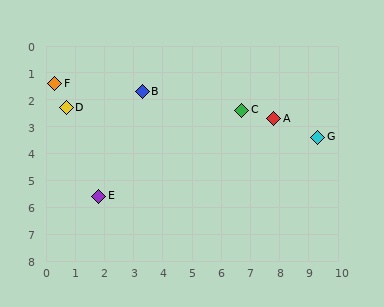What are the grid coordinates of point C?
Point C is at approximately (6.7, 2.4).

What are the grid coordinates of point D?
Point D is at approximately (0.7, 2.3).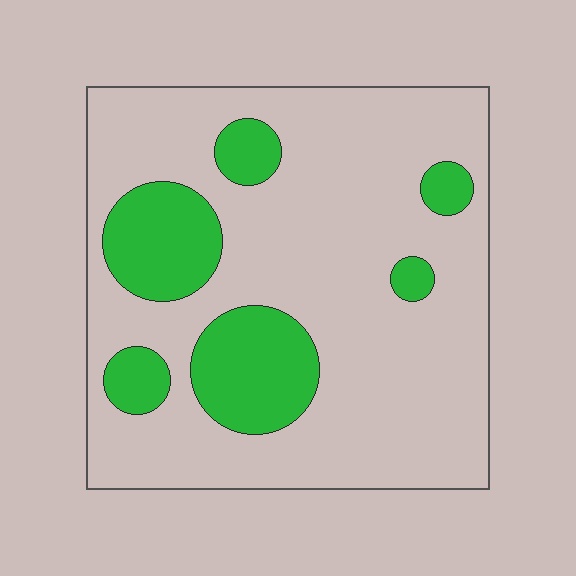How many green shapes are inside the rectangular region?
6.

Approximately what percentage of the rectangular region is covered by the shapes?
Approximately 20%.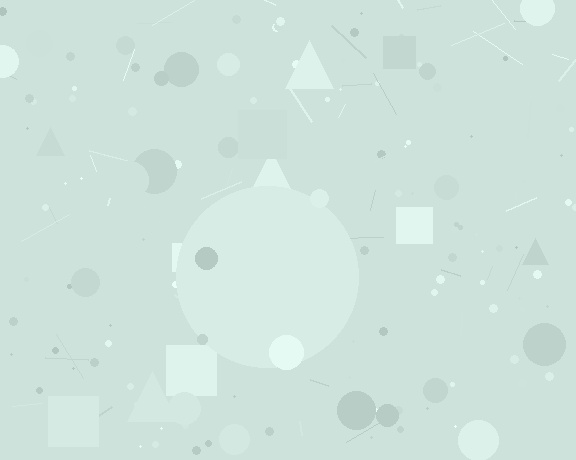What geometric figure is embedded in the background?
A circle is embedded in the background.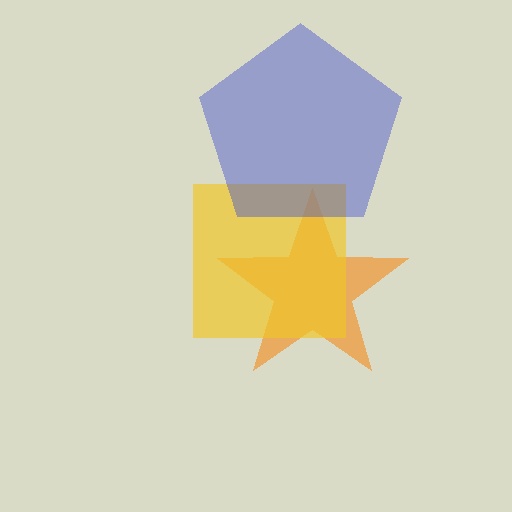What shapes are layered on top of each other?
The layered shapes are: an orange star, a yellow square, a blue pentagon.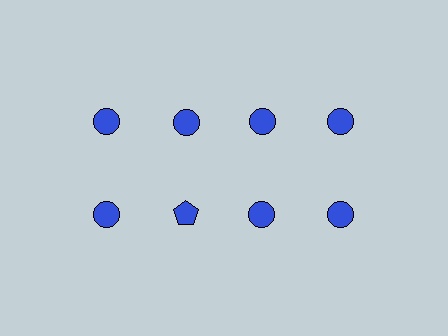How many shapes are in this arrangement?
There are 8 shapes arranged in a grid pattern.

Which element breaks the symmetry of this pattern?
The blue pentagon in the second row, second from left column breaks the symmetry. All other shapes are blue circles.